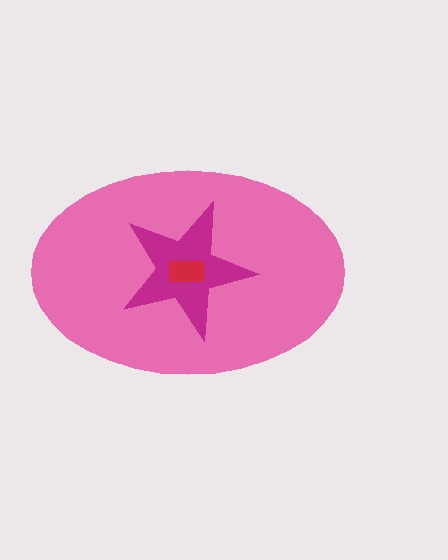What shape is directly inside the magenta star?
The red rectangle.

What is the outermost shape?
The pink ellipse.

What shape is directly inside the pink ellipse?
The magenta star.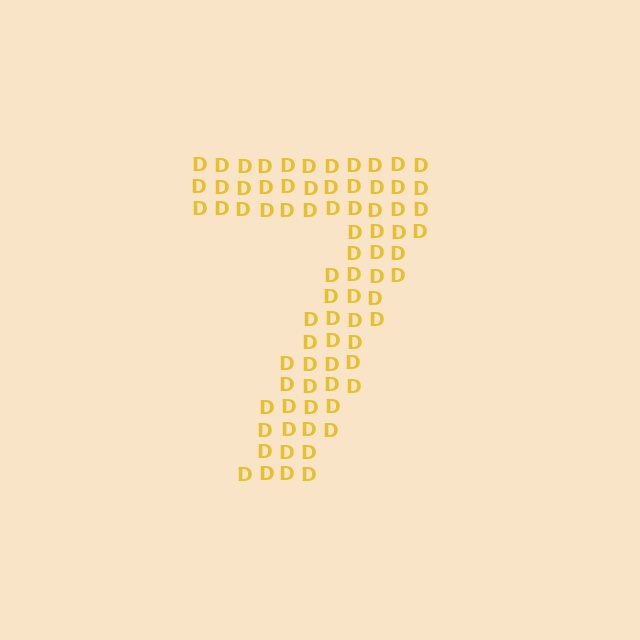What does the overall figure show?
The overall figure shows the digit 7.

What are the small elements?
The small elements are letter D's.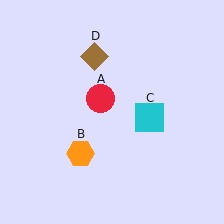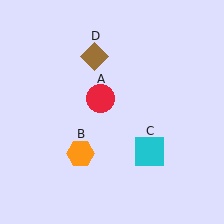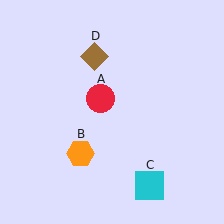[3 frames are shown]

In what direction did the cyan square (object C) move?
The cyan square (object C) moved down.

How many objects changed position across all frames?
1 object changed position: cyan square (object C).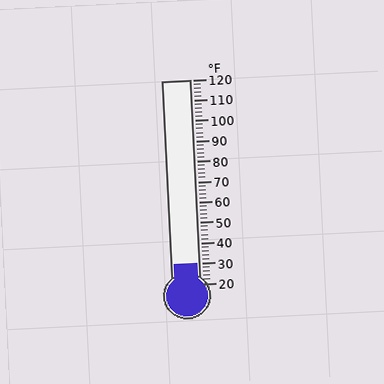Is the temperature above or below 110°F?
The temperature is below 110°F.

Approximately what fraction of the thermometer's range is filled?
The thermometer is filled to approximately 10% of its range.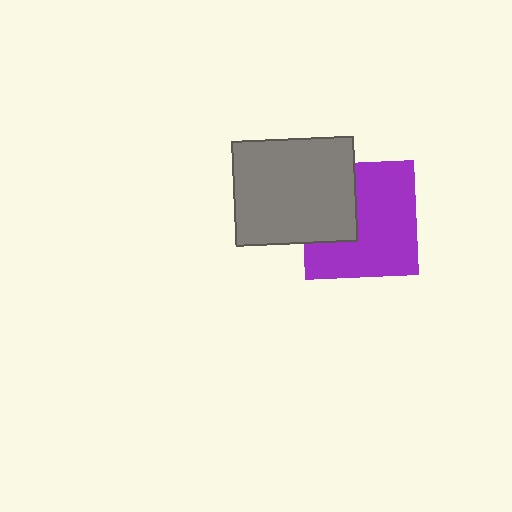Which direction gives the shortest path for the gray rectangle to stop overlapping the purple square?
Moving left gives the shortest separation.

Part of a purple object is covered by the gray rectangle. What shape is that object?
It is a square.